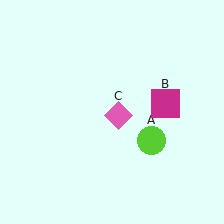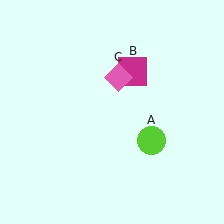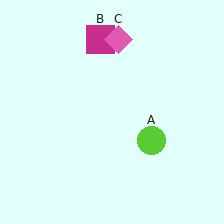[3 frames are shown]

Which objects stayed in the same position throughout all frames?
Lime circle (object A) remained stationary.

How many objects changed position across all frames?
2 objects changed position: magenta square (object B), pink diamond (object C).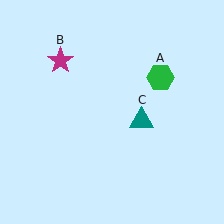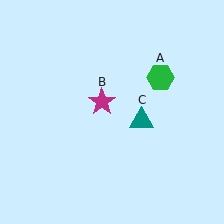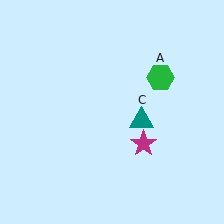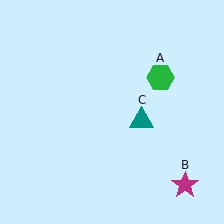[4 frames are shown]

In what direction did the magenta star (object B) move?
The magenta star (object B) moved down and to the right.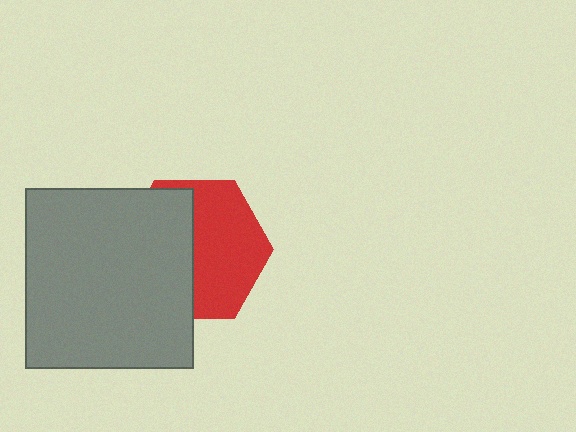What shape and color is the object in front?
The object in front is a gray rectangle.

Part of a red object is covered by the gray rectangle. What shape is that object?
It is a hexagon.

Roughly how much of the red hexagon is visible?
About half of it is visible (roughly 53%).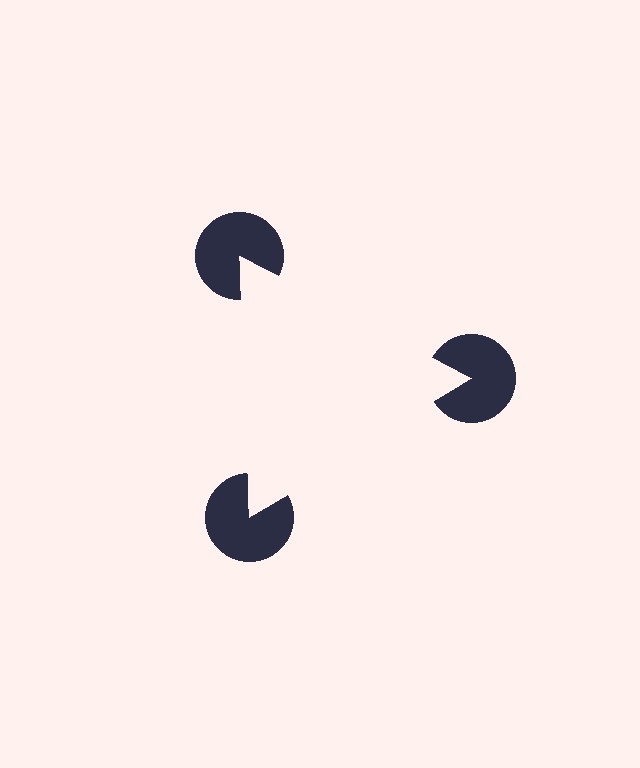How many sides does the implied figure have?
3 sides.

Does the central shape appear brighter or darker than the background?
It typically appears slightly brighter than the background, even though no actual brightness change is drawn.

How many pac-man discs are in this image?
There are 3 — one at each vertex of the illusory triangle.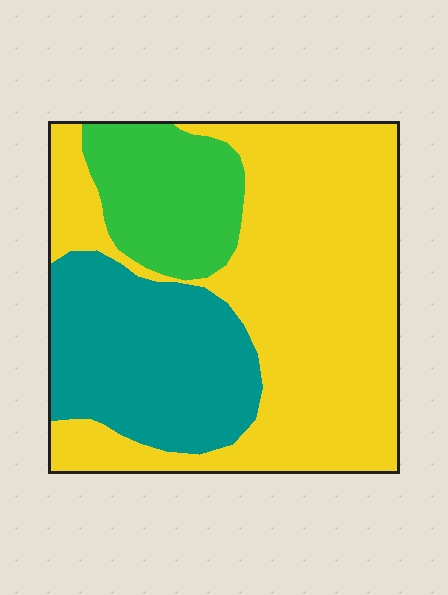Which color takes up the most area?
Yellow, at roughly 55%.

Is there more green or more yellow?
Yellow.